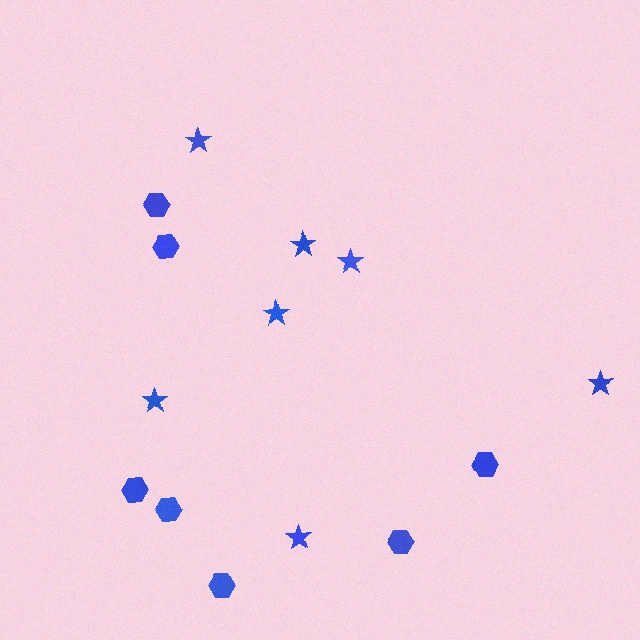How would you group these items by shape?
There are 2 groups: one group of hexagons (7) and one group of stars (7).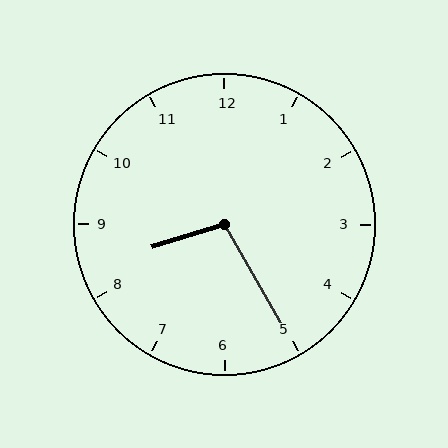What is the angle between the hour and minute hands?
Approximately 102 degrees.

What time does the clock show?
8:25.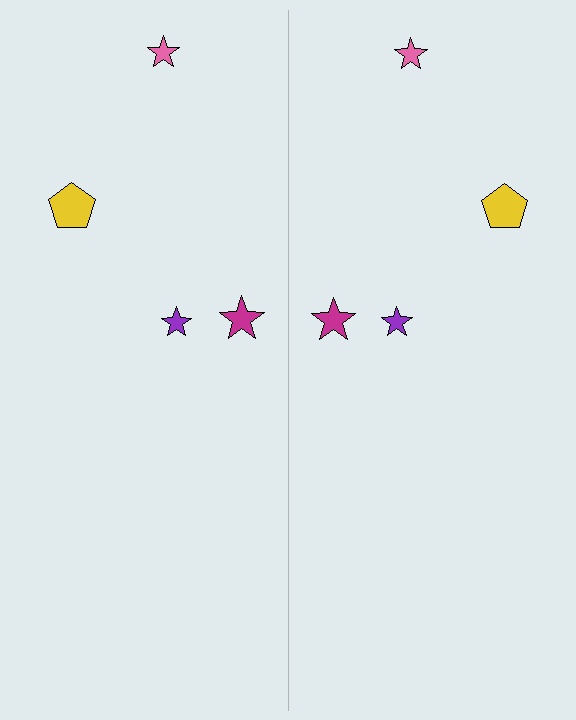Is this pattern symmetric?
Yes, this pattern has bilateral (reflection) symmetry.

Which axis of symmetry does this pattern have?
The pattern has a vertical axis of symmetry running through the center of the image.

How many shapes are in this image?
There are 8 shapes in this image.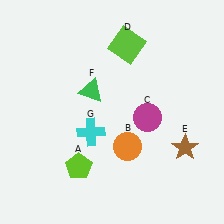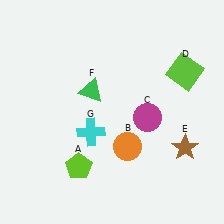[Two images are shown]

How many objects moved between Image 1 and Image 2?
1 object moved between the two images.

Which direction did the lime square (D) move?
The lime square (D) moved right.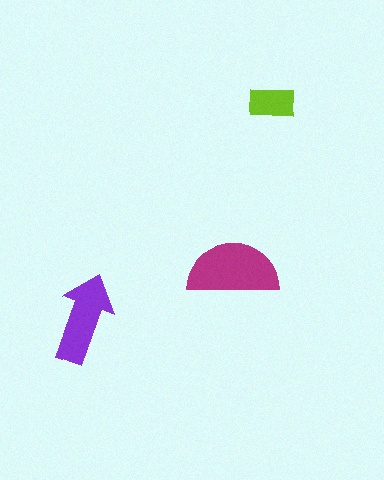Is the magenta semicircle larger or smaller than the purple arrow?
Larger.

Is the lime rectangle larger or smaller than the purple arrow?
Smaller.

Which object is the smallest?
The lime rectangle.